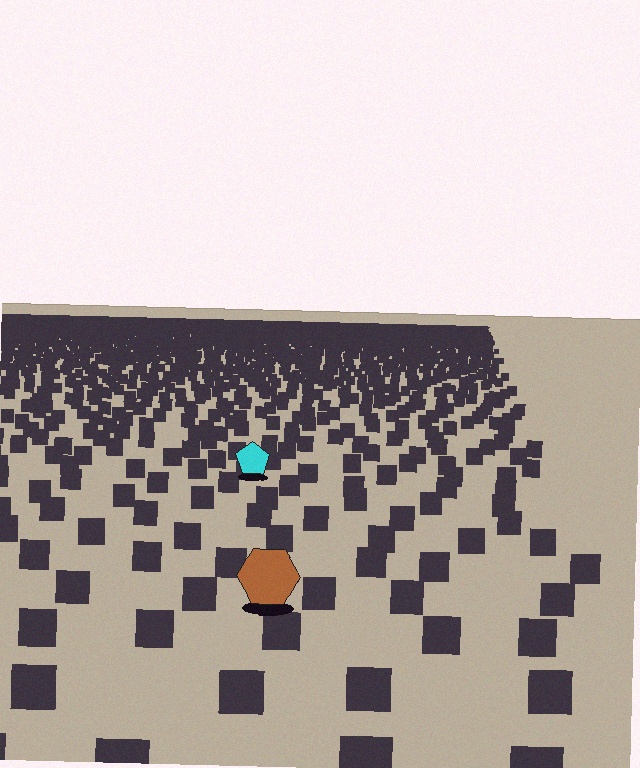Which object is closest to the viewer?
The brown hexagon is closest. The texture marks near it are larger and more spread out.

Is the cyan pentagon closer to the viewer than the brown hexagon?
No. The brown hexagon is closer — you can tell from the texture gradient: the ground texture is coarser near it.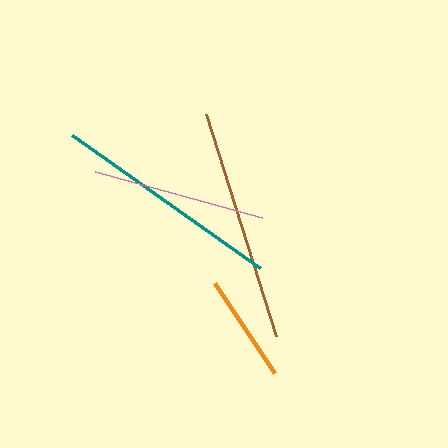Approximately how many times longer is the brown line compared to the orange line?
The brown line is approximately 2.2 times the length of the orange line.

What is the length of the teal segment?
The teal segment is approximately 230 pixels long.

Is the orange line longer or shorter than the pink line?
The pink line is longer than the orange line.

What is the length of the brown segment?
The brown segment is approximately 232 pixels long.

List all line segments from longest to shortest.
From longest to shortest: brown, teal, pink, orange.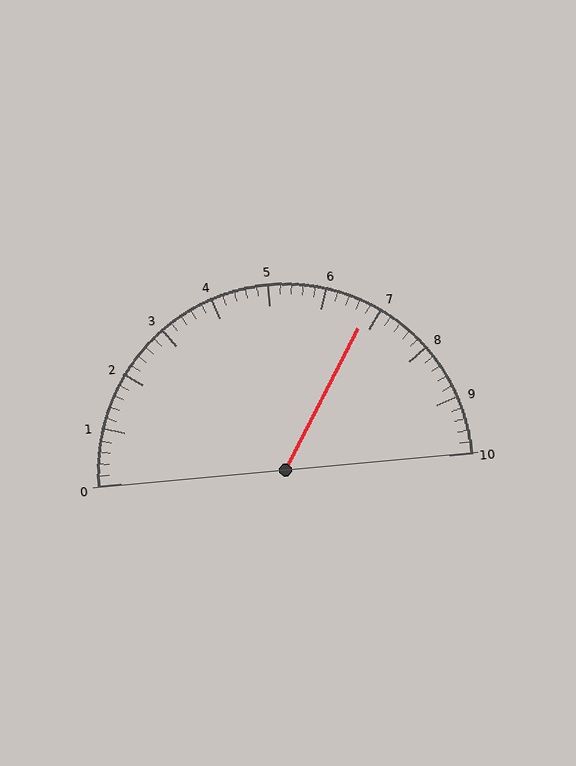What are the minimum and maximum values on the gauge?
The gauge ranges from 0 to 10.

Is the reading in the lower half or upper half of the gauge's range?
The reading is in the upper half of the range (0 to 10).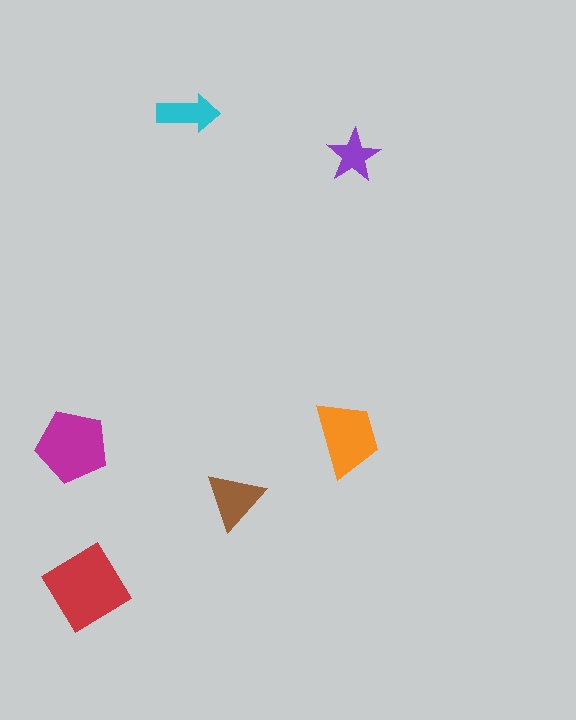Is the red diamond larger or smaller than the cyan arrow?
Larger.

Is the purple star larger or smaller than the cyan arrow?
Smaller.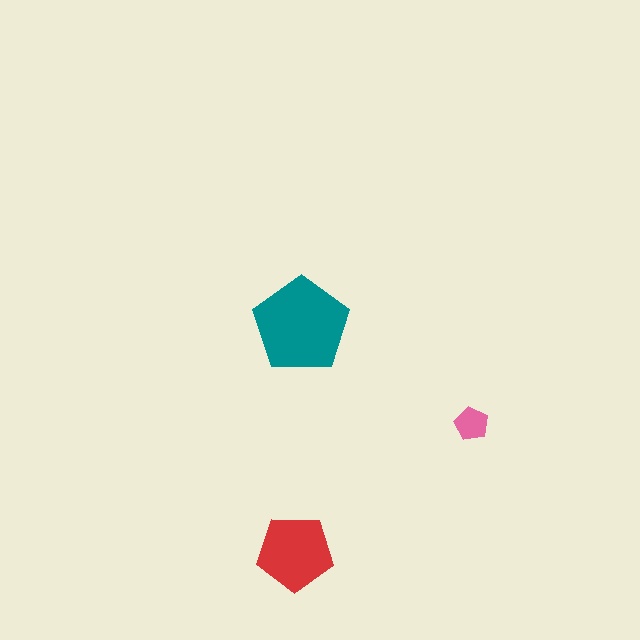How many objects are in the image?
There are 3 objects in the image.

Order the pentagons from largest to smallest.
the teal one, the red one, the pink one.